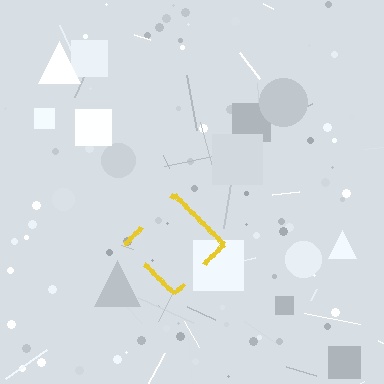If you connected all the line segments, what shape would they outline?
They would outline a diamond.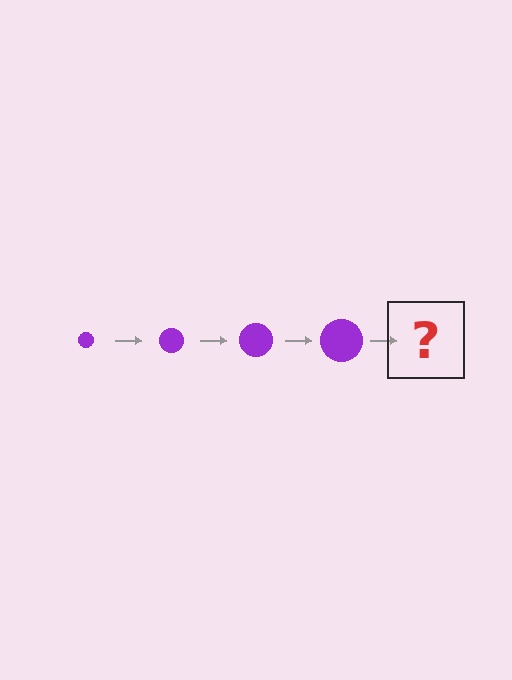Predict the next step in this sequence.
The next step is a purple circle, larger than the previous one.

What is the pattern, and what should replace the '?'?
The pattern is that the circle gets progressively larger each step. The '?' should be a purple circle, larger than the previous one.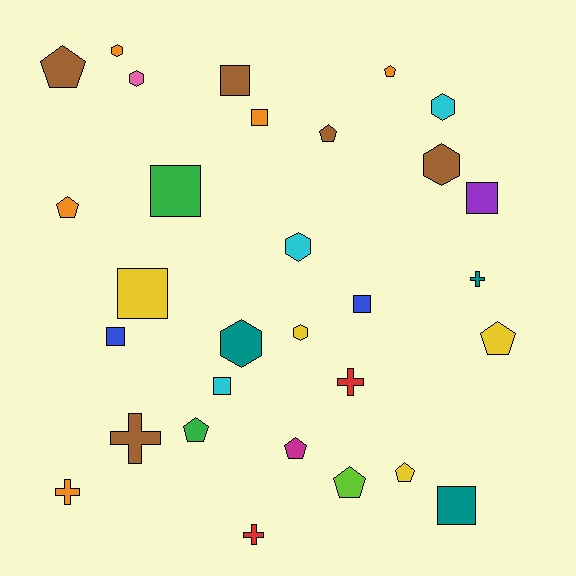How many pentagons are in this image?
There are 9 pentagons.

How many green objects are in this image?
There are 2 green objects.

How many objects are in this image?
There are 30 objects.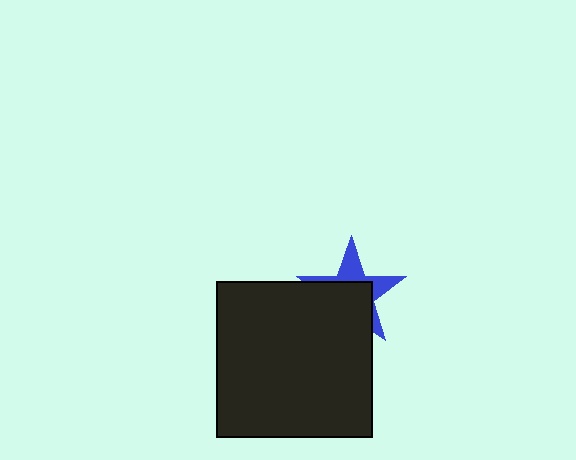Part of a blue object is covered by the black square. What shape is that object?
It is a star.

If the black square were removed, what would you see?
You would see the complete blue star.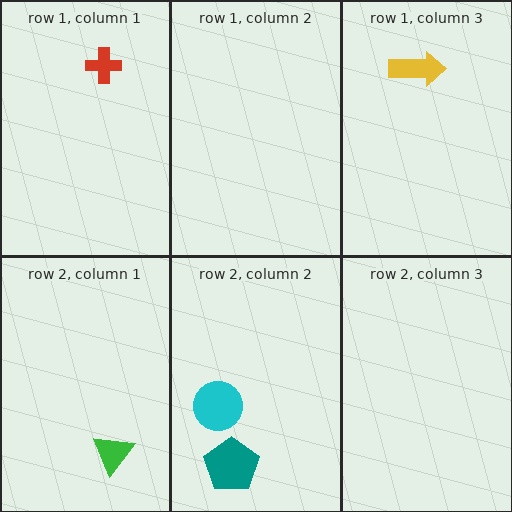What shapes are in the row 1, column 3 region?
The yellow arrow.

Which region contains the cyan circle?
The row 2, column 2 region.